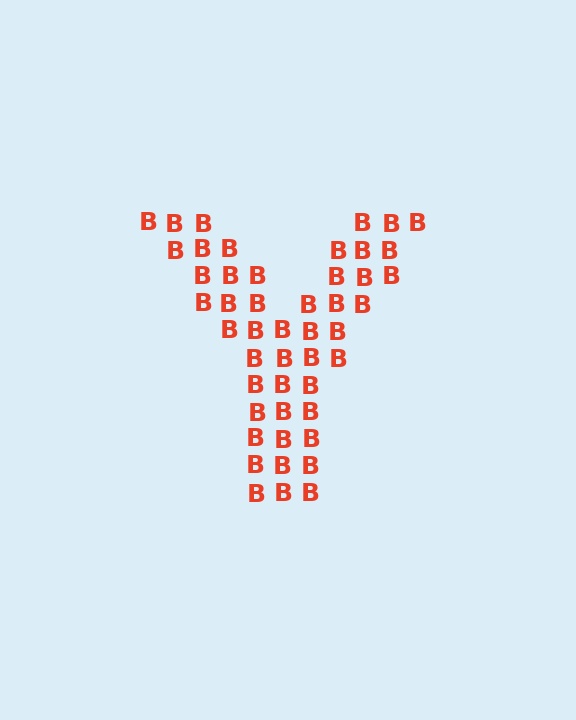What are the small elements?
The small elements are letter B's.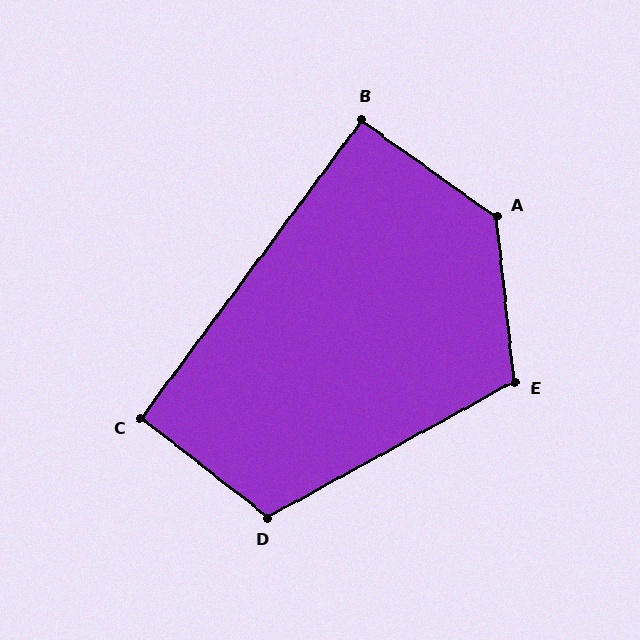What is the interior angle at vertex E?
Approximately 112 degrees (obtuse).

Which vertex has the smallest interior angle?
B, at approximately 91 degrees.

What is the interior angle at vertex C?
Approximately 92 degrees (approximately right).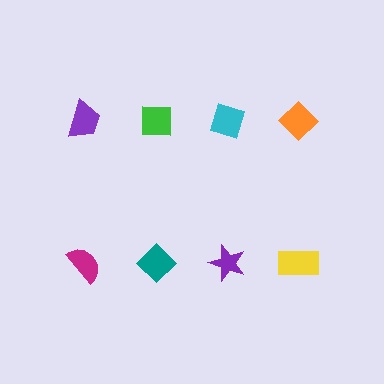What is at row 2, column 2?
A teal diamond.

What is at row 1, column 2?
A green square.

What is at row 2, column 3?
A purple star.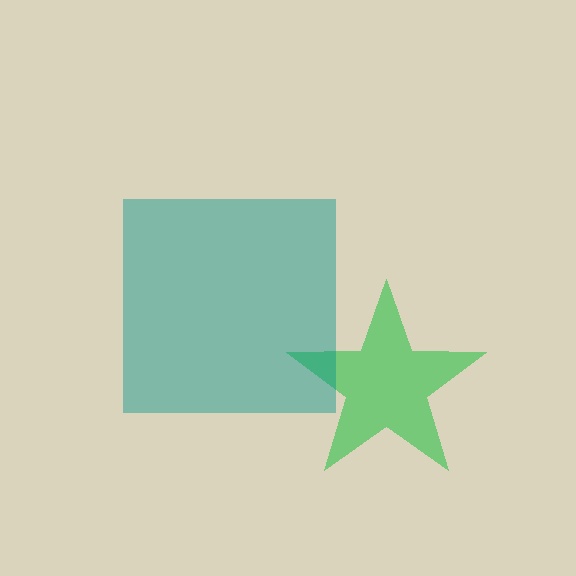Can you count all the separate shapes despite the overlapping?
Yes, there are 2 separate shapes.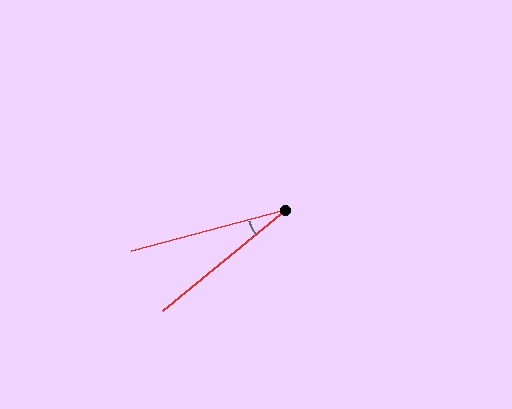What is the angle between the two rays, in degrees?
Approximately 24 degrees.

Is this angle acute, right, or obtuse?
It is acute.